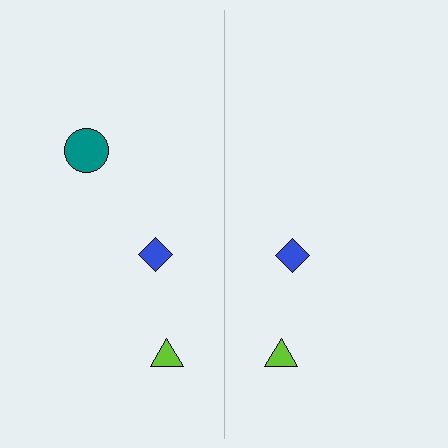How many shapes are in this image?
There are 5 shapes in this image.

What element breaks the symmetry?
A teal circle is missing from the right side.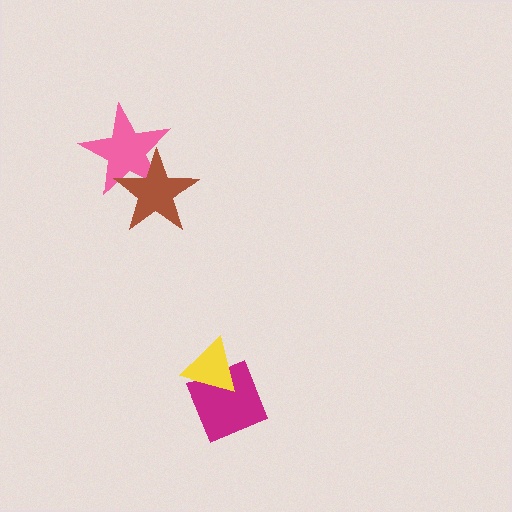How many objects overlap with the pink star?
1 object overlaps with the pink star.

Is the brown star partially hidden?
No, no other shape covers it.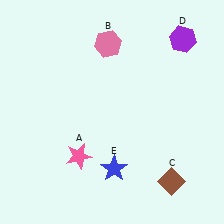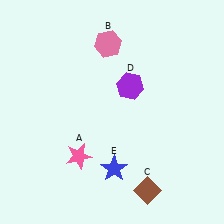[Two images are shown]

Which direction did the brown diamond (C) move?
The brown diamond (C) moved left.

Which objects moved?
The objects that moved are: the brown diamond (C), the purple hexagon (D).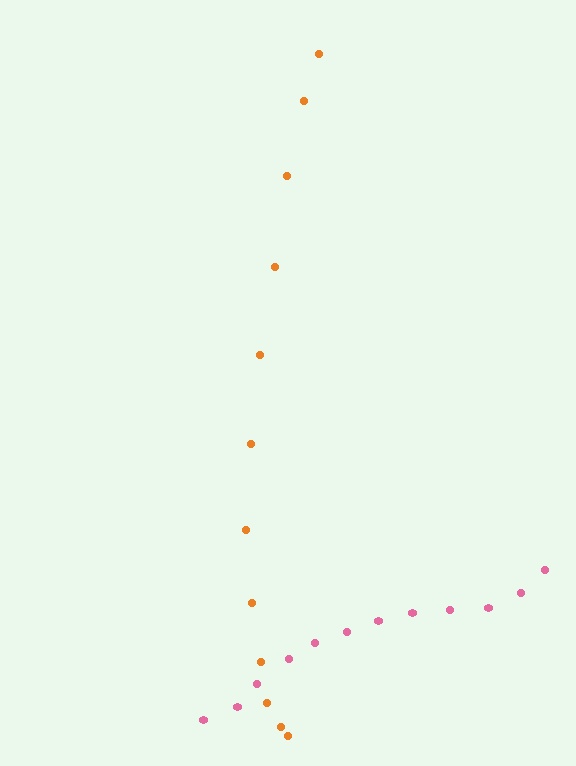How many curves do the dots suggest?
There are 2 distinct paths.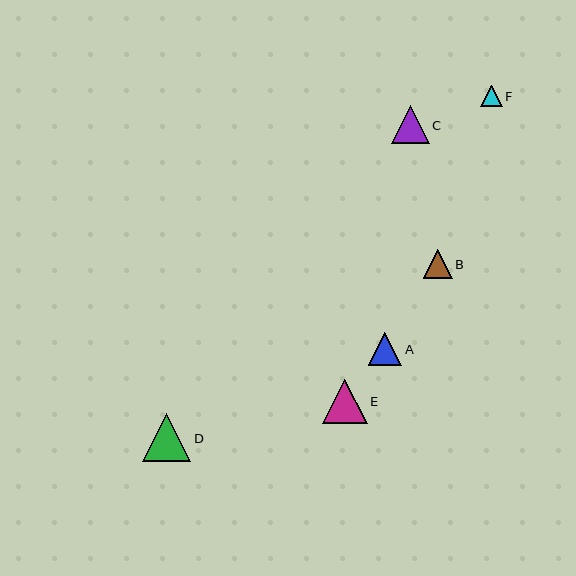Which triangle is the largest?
Triangle D is the largest with a size of approximately 48 pixels.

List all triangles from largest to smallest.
From largest to smallest: D, E, C, A, B, F.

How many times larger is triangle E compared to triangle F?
Triangle E is approximately 2.1 times the size of triangle F.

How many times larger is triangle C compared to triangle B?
Triangle C is approximately 1.3 times the size of triangle B.